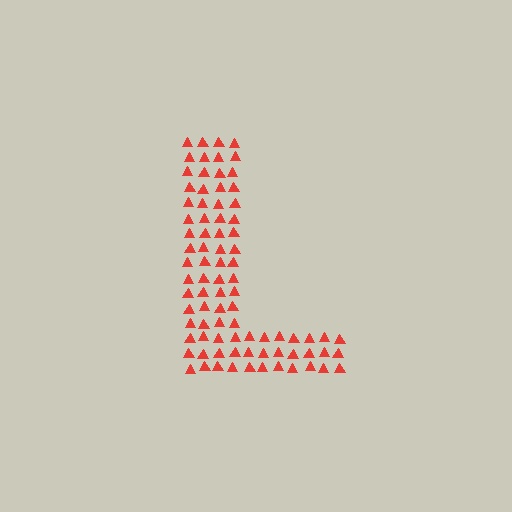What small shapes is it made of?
It is made of small triangles.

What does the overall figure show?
The overall figure shows the letter L.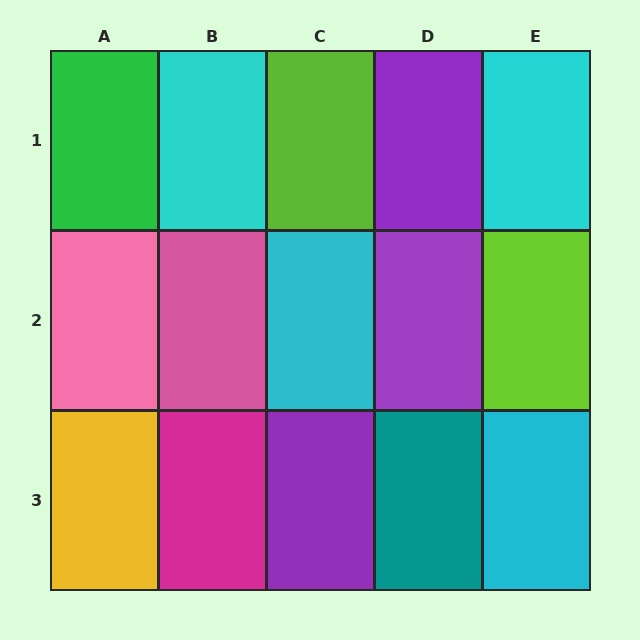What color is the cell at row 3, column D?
Teal.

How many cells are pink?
2 cells are pink.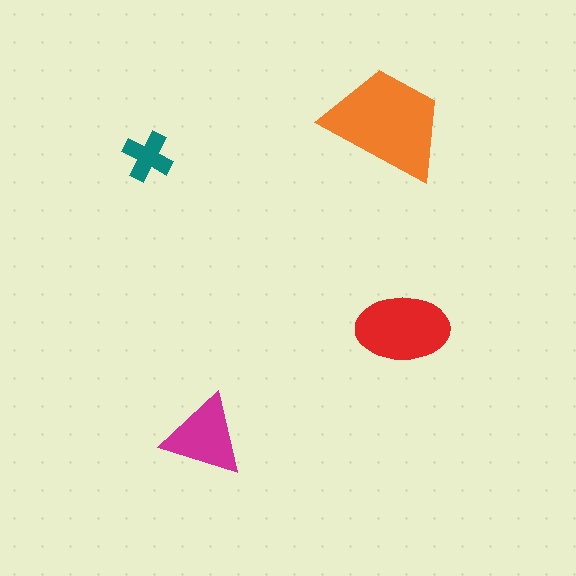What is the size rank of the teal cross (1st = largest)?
4th.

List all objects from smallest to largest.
The teal cross, the magenta triangle, the red ellipse, the orange trapezoid.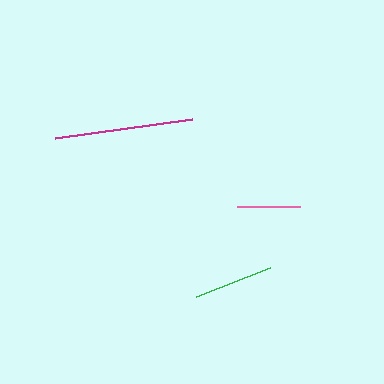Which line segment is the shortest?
The pink line is the shortest at approximately 63 pixels.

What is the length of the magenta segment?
The magenta segment is approximately 138 pixels long.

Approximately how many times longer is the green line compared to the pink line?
The green line is approximately 1.3 times the length of the pink line.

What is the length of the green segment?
The green segment is approximately 79 pixels long.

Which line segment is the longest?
The magenta line is the longest at approximately 138 pixels.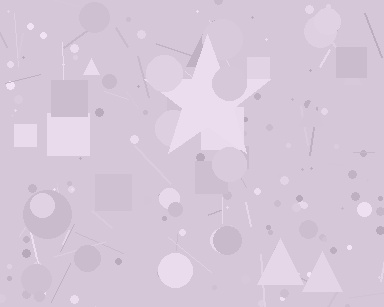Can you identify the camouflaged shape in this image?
The camouflaged shape is a star.